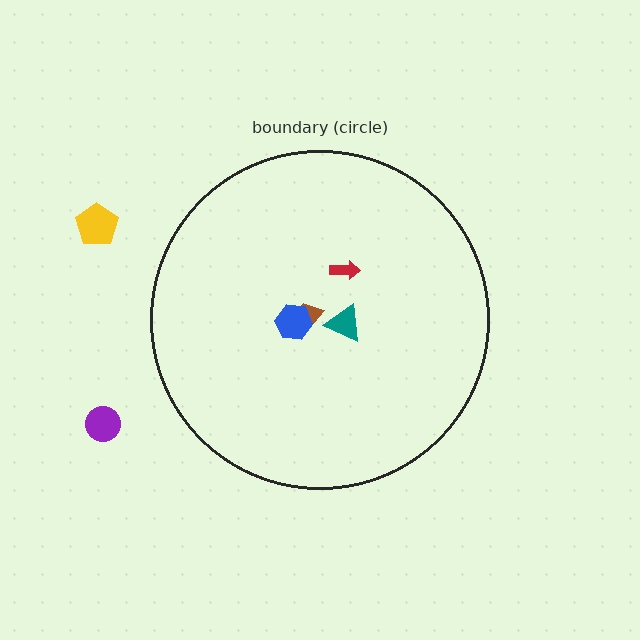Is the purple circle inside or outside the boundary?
Outside.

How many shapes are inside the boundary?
4 inside, 2 outside.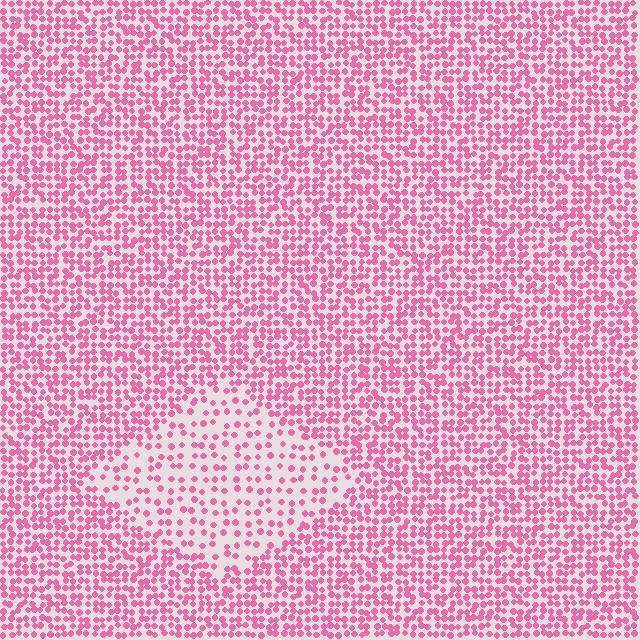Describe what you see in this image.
The image contains small pink elements arranged at two different densities. A diamond-shaped region is visible where the elements are less densely packed than the surrounding area.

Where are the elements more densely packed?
The elements are more densely packed outside the diamond boundary.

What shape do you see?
I see a diamond.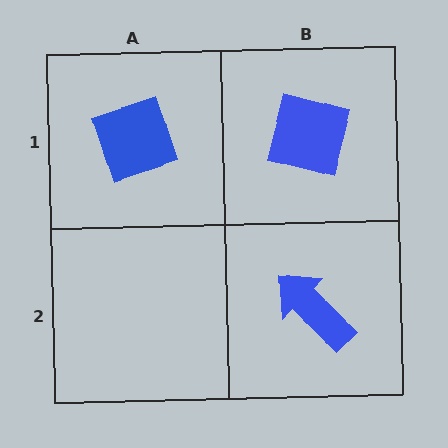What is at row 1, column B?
A blue square.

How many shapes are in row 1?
2 shapes.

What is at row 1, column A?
A blue diamond.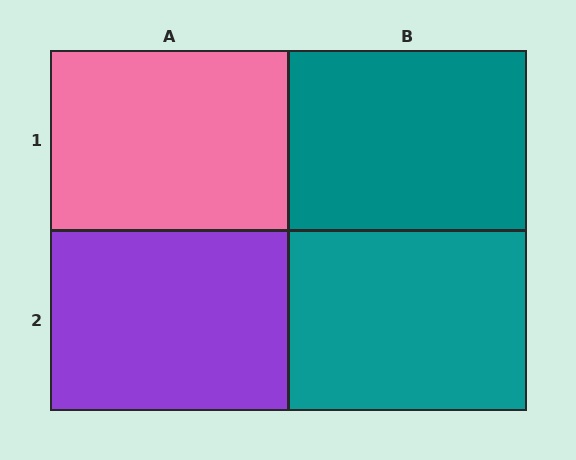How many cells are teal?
2 cells are teal.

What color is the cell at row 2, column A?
Purple.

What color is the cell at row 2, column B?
Teal.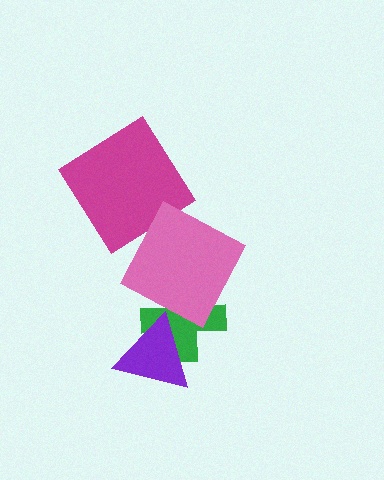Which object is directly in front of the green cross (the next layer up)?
The purple triangle is directly in front of the green cross.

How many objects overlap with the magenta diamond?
0 objects overlap with the magenta diamond.